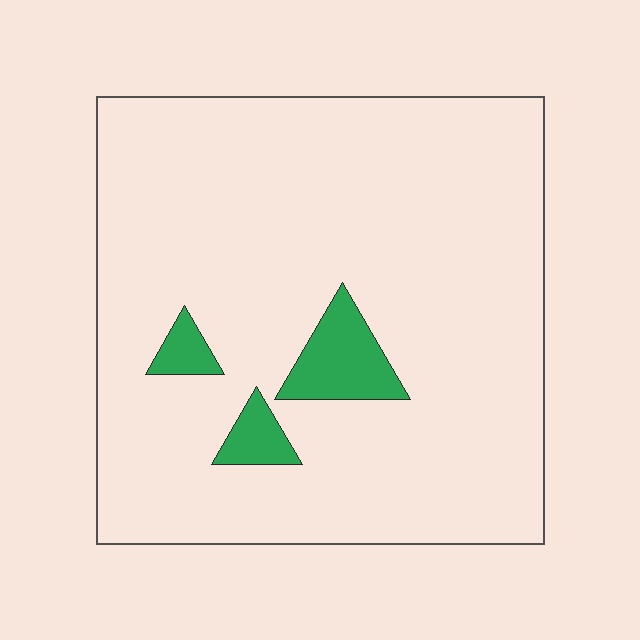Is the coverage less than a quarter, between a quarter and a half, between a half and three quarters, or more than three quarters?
Less than a quarter.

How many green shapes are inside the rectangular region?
3.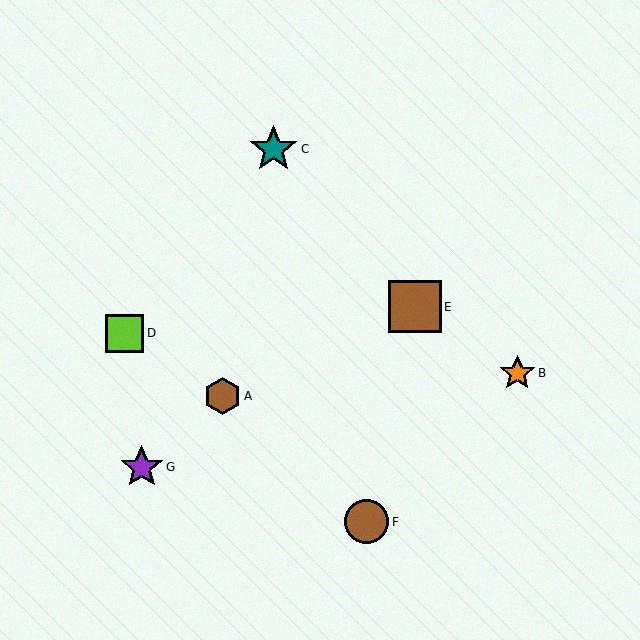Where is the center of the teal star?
The center of the teal star is at (274, 149).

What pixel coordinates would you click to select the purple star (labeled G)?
Click at (142, 467) to select the purple star G.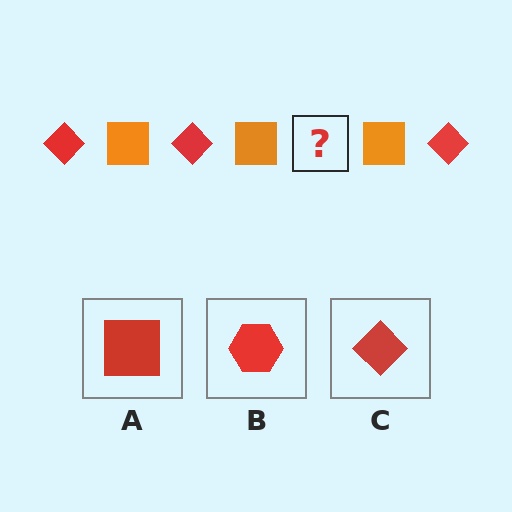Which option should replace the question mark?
Option C.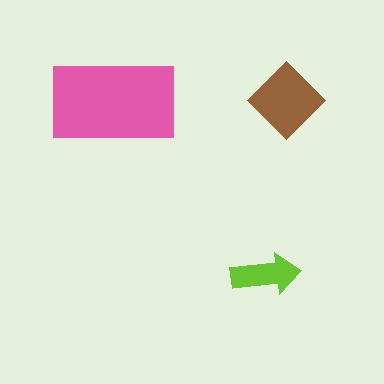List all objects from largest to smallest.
The pink rectangle, the brown diamond, the lime arrow.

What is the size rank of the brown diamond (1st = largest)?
2nd.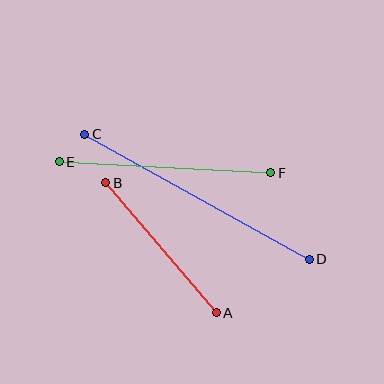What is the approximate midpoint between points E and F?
The midpoint is at approximately (165, 167) pixels.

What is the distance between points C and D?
The distance is approximately 257 pixels.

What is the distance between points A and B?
The distance is approximately 171 pixels.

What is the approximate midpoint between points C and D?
The midpoint is at approximately (197, 197) pixels.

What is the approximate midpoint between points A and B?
The midpoint is at approximately (161, 248) pixels.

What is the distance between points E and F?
The distance is approximately 212 pixels.